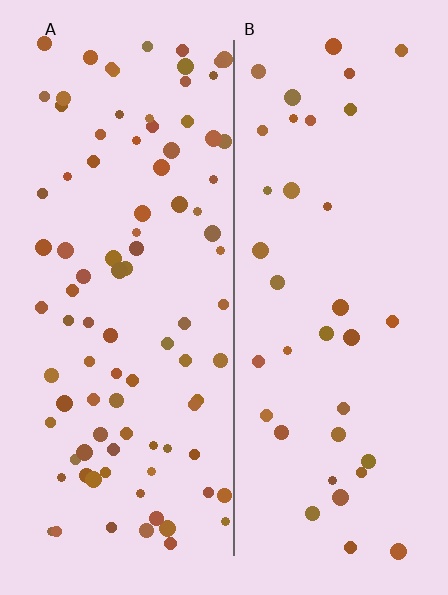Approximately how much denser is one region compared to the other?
Approximately 2.5× — region A over region B.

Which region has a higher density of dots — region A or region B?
A (the left).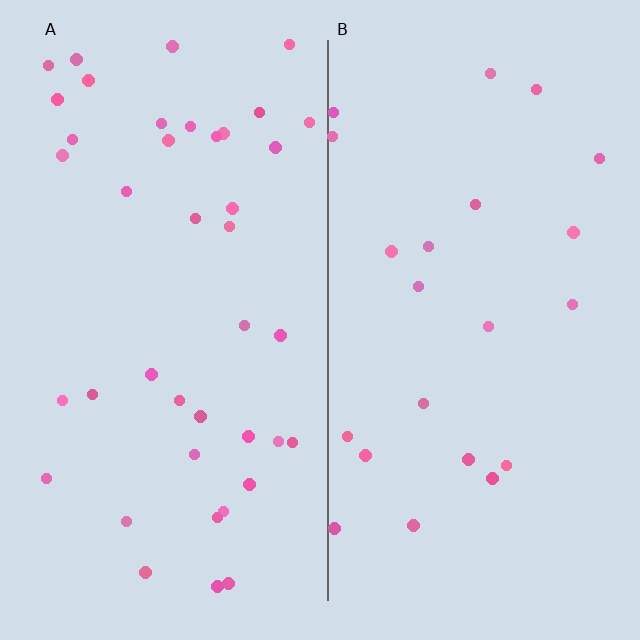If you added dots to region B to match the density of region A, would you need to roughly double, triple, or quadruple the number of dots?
Approximately double.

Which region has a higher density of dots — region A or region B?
A (the left).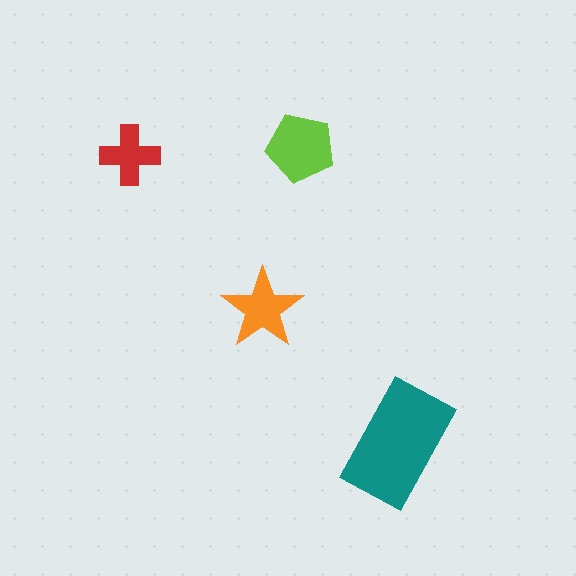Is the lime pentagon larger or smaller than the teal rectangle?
Smaller.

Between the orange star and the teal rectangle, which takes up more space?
The teal rectangle.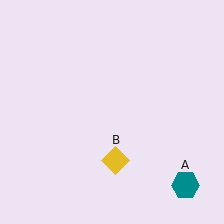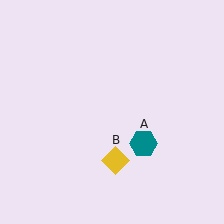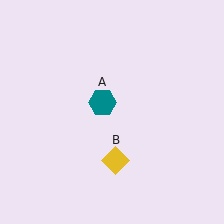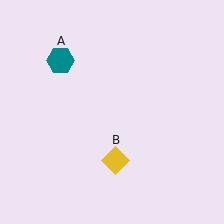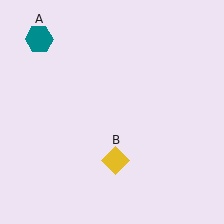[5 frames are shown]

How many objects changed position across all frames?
1 object changed position: teal hexagon (object A).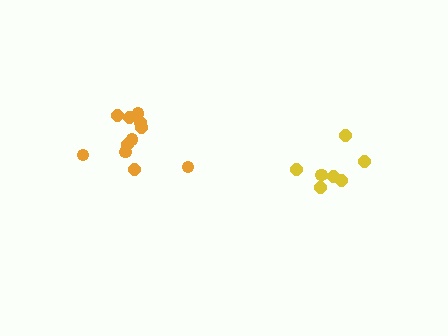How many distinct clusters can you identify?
There are 2 distinct clusters.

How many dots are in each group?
Group 1: 7 dots, Group 2: 11 dots (18 total).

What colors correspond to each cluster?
The clusters are colored: yellow, orange.